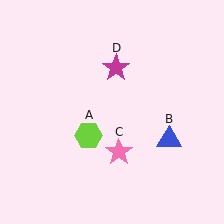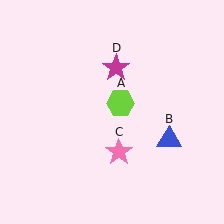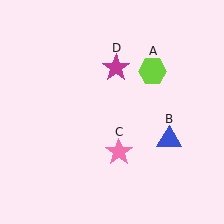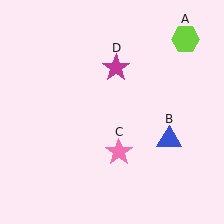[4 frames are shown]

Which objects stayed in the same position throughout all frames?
Blue triangle (object B) and pink star (object C) and magenta star (object D) remained stationary.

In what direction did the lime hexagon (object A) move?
The lime hexagon (object A) moved up and to the right.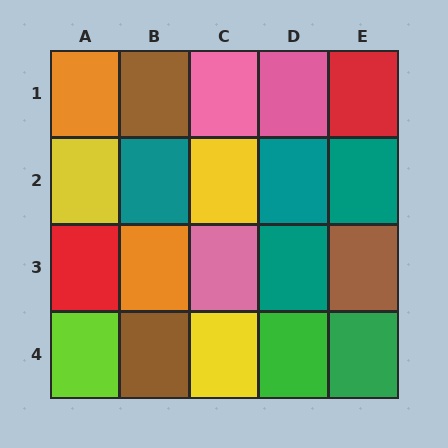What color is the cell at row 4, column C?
Yellow.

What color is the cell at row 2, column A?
Yellow.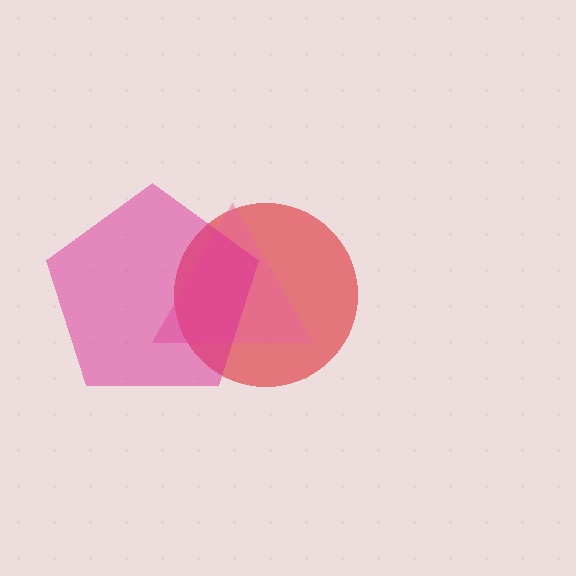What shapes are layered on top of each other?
The layered shapes are: a red circle, a pink triangle, a magenta pentagon.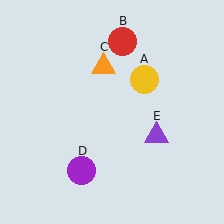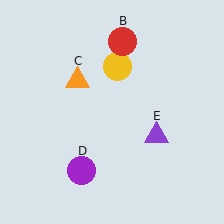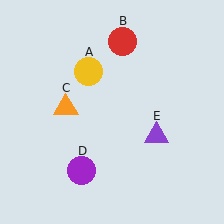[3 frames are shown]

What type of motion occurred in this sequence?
The yellow circle (object A), orange triangle (object C) rotated counterclockwise around the center of the scene.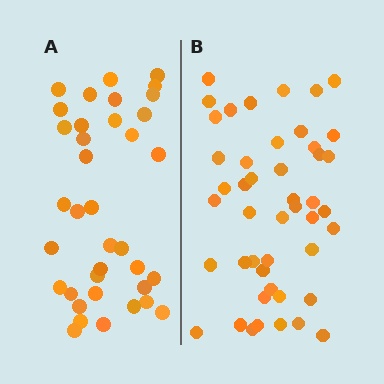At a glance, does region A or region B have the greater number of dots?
Region B (the right region) has more dots.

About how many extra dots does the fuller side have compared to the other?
Region B has roughly 8 or so more dots than region A.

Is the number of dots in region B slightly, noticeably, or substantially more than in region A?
Region B has only slightly more — the two regions are fairly close. The ratio is roughly 1.2 to 1.